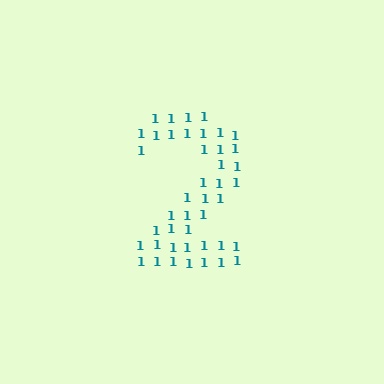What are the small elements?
The small elements are digit 1's.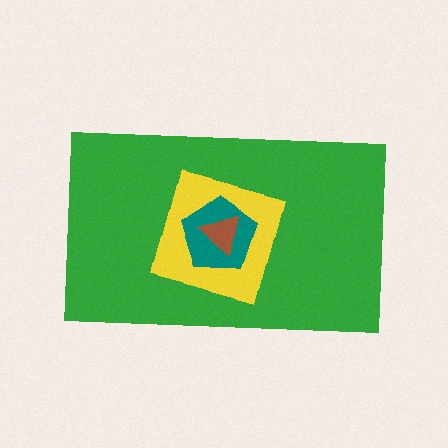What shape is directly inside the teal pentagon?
The brown triangle.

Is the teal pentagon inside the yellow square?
Yes.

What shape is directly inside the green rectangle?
The yellow square.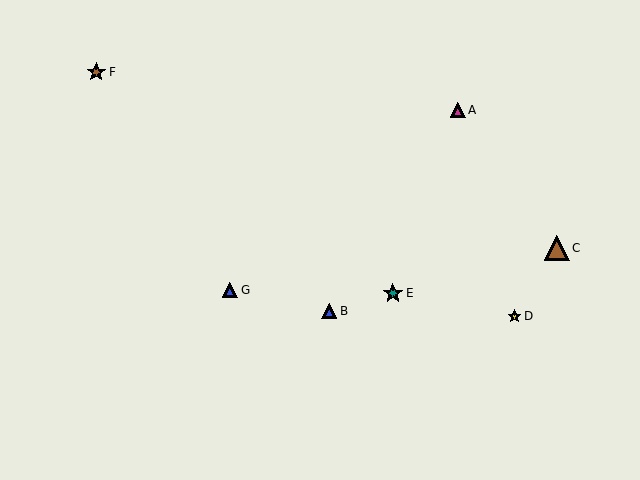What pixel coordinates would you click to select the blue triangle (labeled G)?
Click at (230, 290) to select the blue triangle G.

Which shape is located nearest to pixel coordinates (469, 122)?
The magenta triangle (labeled A) at (458, 110) is nearest to that location.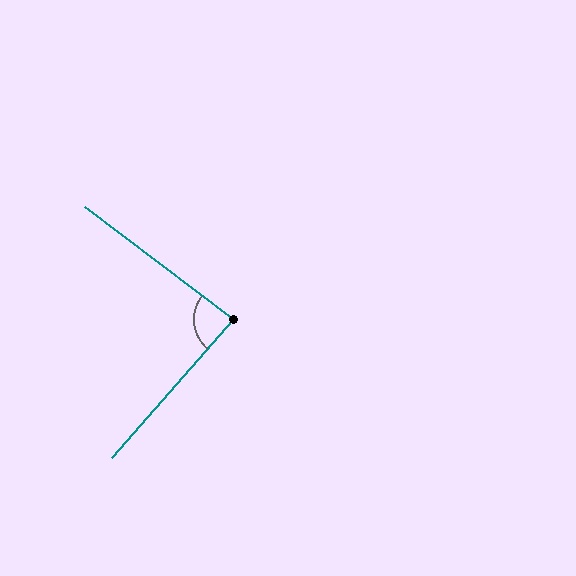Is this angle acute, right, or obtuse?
It is approximately a right angle.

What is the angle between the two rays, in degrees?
Approximately 86 degrees.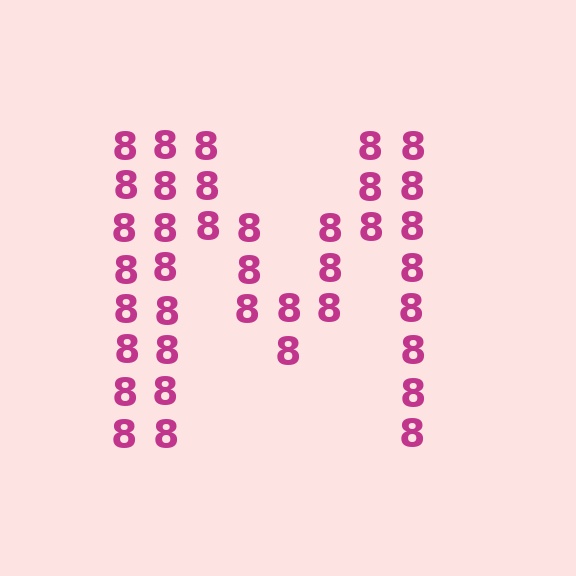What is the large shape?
The large shape is the letter M.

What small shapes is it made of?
It is made of small digit 8's.